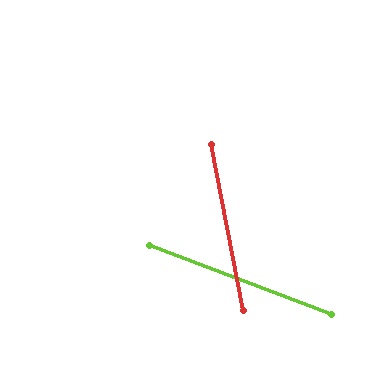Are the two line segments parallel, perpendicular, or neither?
Neither parallel nor perpendicular — they differ by about 58°.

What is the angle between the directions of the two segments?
Approximately 58 degrees.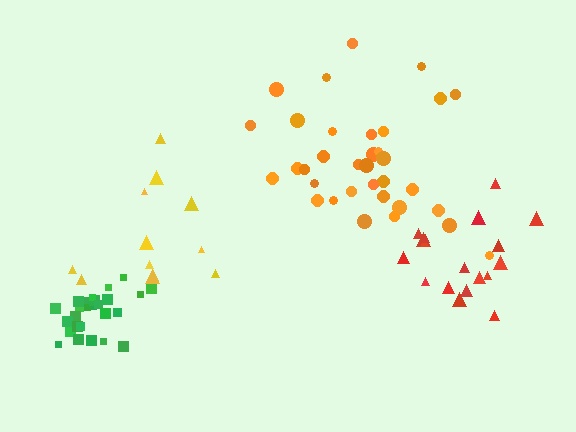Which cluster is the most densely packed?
Green.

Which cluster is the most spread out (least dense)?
Yellow.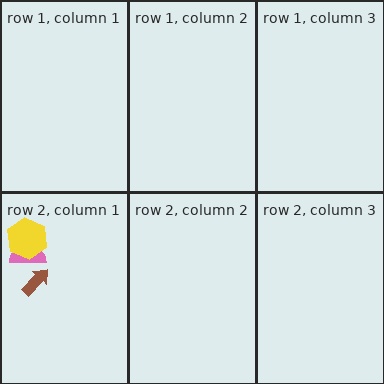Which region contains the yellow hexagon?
The row 2, column 1 region.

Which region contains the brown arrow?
The row 2, column 1 region.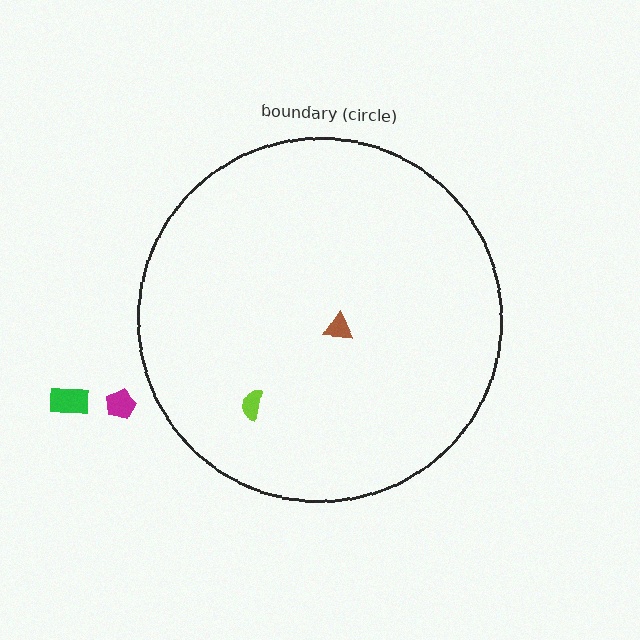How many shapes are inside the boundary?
2 inside, 2 outside.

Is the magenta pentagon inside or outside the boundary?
Outside.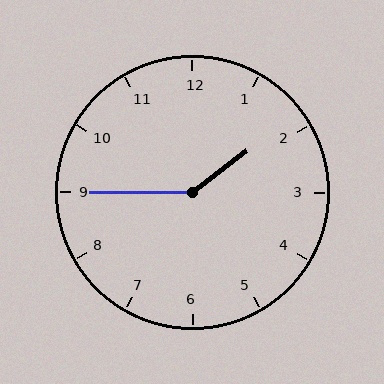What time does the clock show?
1:45.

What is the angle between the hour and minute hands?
Approximately 142 degrees.